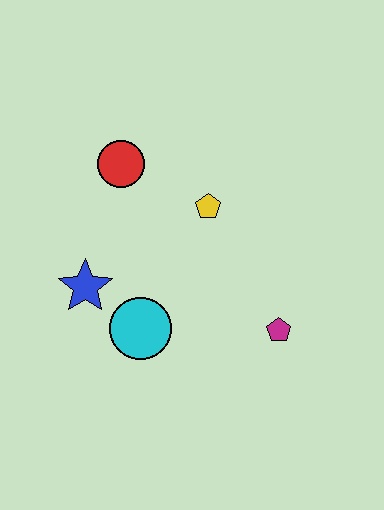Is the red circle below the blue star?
No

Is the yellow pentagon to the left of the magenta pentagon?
Yes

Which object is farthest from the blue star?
The magenta pentagon is farthest from the blue star.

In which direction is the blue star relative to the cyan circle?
The blue star is to the left of the cyan circle.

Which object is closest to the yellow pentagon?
The red circle is closest to the yellow pentagon.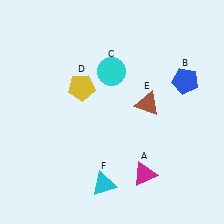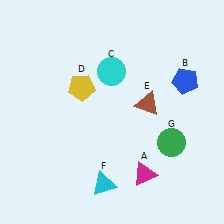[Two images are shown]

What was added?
A green circle (G) was added in Image 2.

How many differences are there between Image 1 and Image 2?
There is 1 difference between the two images.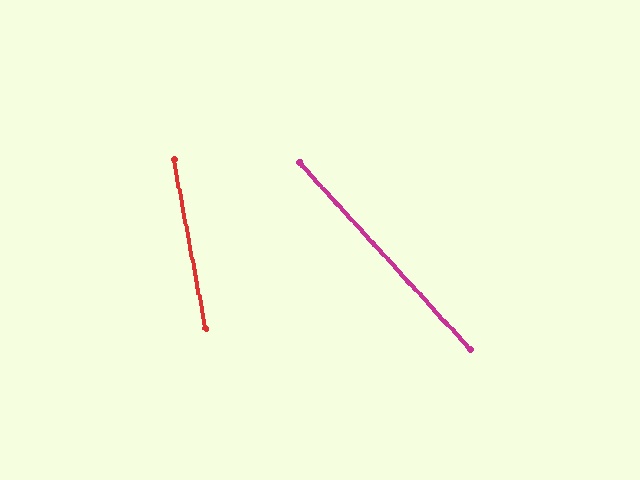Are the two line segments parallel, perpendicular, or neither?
Neither parallel nor perpendicular — they differ by about 32°.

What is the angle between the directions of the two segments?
Approximately 32 degrees.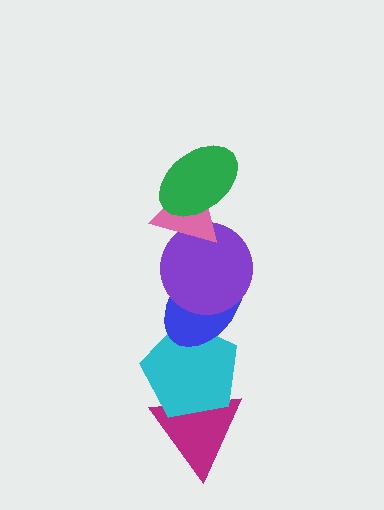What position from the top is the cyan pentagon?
The cyan pentagon is 5th from the top.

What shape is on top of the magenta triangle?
The cyan pentagon is on top of the magenta triangle.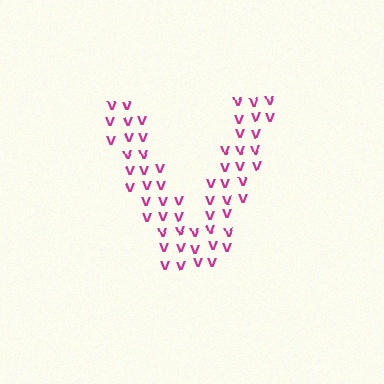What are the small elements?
The small elements are letter V's.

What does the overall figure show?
The overall figure shows the letter V.